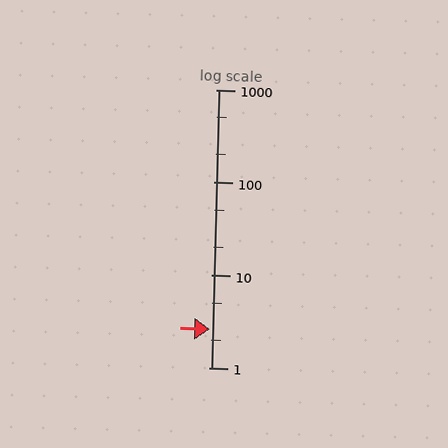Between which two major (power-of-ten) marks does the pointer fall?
The pointer is between 1 and 10.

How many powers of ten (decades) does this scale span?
The scale spans 3 decades, from 1 to 1000.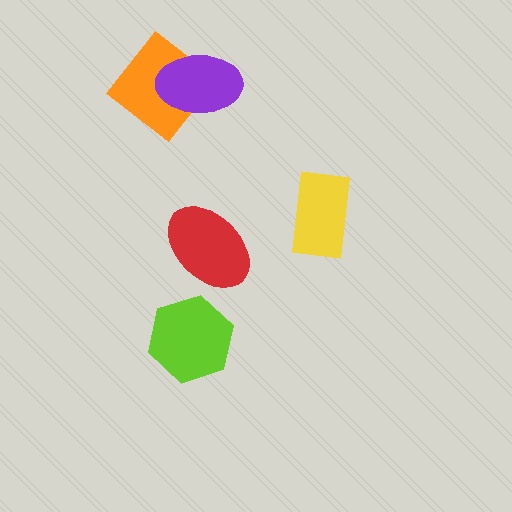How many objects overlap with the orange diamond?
1 object overlaps with the orange diamond.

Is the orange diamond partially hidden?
Yes, it is partially covered by another shape.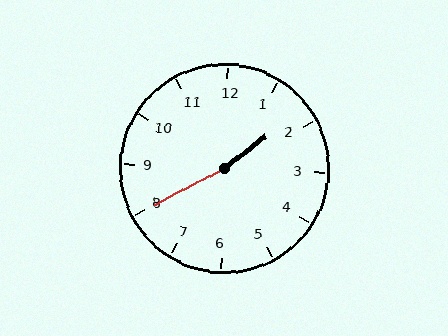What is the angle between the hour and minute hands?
Approximately 170 degrees.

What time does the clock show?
1:40.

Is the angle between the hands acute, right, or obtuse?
It is obtuse.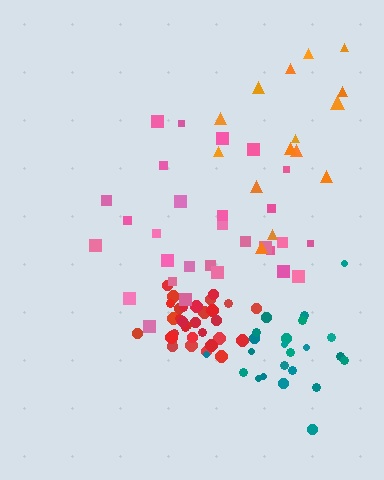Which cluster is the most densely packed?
Red.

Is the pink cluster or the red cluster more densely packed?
Red.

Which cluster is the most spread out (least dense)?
Orange.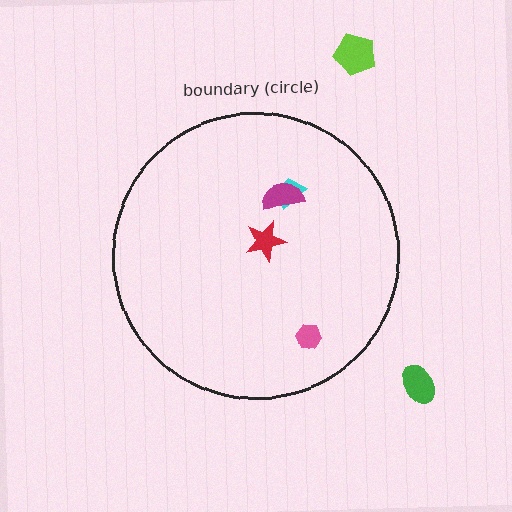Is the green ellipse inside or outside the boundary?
Outside.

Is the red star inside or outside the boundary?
Inside.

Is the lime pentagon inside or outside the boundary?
Outside.